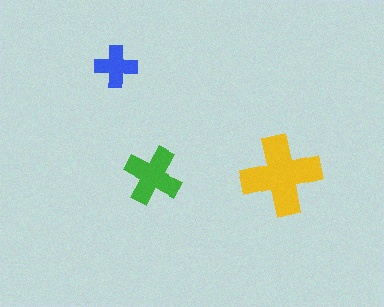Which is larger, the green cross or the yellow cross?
The yellow one.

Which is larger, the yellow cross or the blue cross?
The yellow one.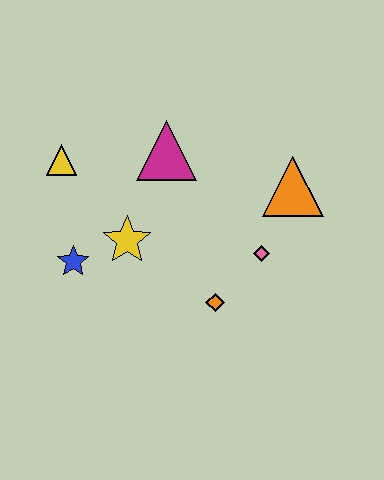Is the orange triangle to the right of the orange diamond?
Yes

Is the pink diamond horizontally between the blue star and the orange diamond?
No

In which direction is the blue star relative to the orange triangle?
The blue star is to the left of the orange triangle.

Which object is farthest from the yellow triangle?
The orange triangle is farthest from the yellow triangle.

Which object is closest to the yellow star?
The blue star is closest to the yellow star.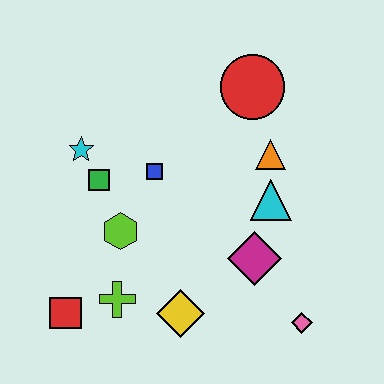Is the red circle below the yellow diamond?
No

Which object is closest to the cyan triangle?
The orange triangle is closest to the cyan triangle.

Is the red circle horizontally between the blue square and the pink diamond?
Yes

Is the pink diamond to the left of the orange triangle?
No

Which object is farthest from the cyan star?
The pink diamond is farthest from the cyan star.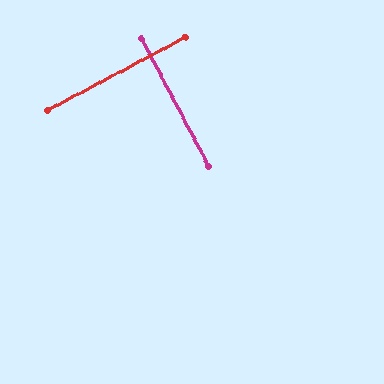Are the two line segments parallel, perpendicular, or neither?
Perpendicular — they meet at approximately 90°.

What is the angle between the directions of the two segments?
Approximately 90 degrees.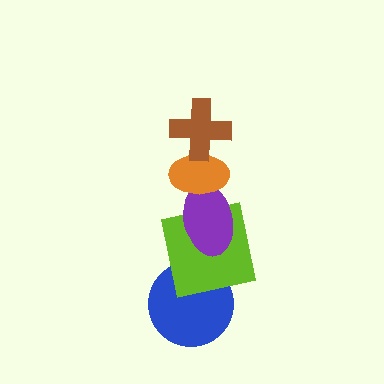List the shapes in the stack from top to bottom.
From top to bottom: the brown cross, the orange ellipse, the purple ellipse, the lime square, the blue circle.